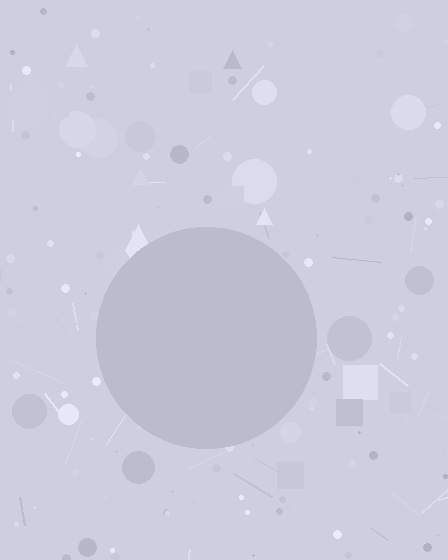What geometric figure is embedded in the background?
A circle is embedded in the background.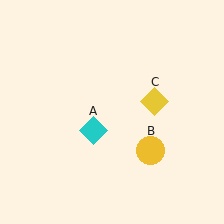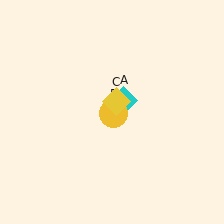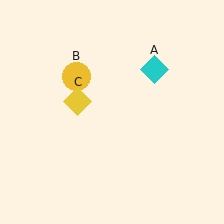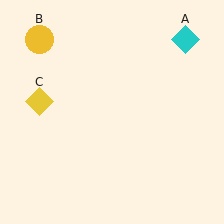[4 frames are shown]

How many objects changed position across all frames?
3 objects changed position: cyan diamond (object A), yellow circle (object B), yellow diamond (object C).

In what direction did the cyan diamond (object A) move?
The cyan diamond (object A) moved up and to the right.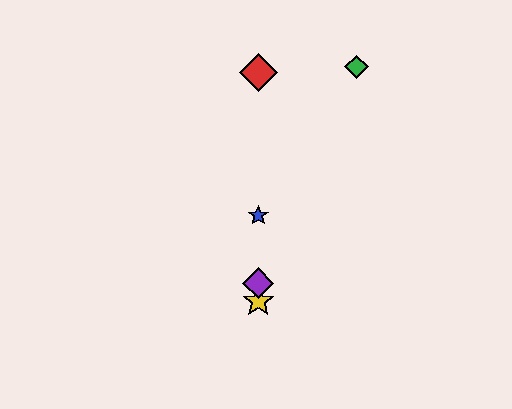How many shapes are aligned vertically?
4 shapes (the red diamond, the blue star, the yellow star, the purple diamond) are aligned vertically.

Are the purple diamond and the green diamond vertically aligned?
No, the purple diamond is at x≈258 and the green diamond is at x≈356.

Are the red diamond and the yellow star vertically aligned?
Yes, both are at x≈258.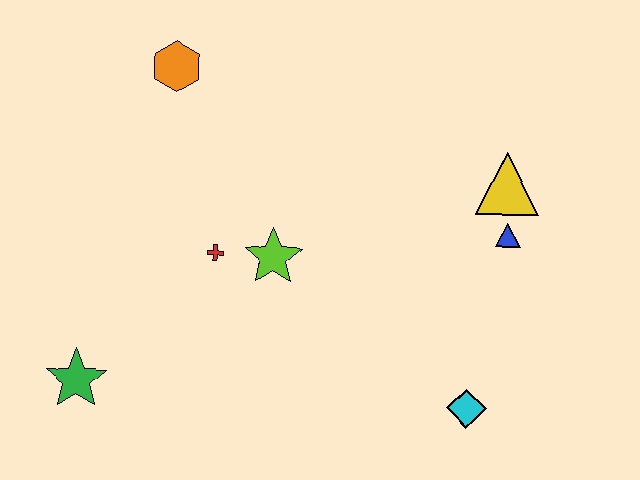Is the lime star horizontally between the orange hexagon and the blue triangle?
Yes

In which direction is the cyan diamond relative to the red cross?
The cyan diamond is to the right of the red cross.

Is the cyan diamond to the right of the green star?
Yes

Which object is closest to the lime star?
The red cross is closest to the lime star.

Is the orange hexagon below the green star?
No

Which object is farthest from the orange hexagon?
The cyan diamond is farthest from the orange hexagon.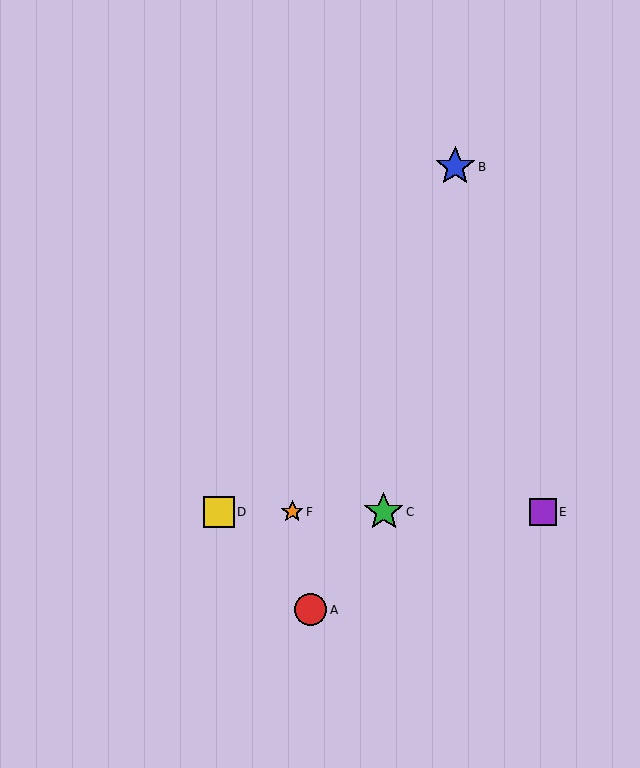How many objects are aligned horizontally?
4 objects (C, D, E, F) are aligned horizontally.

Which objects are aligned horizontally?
Objects C, D, E, F are aligned horizontally.